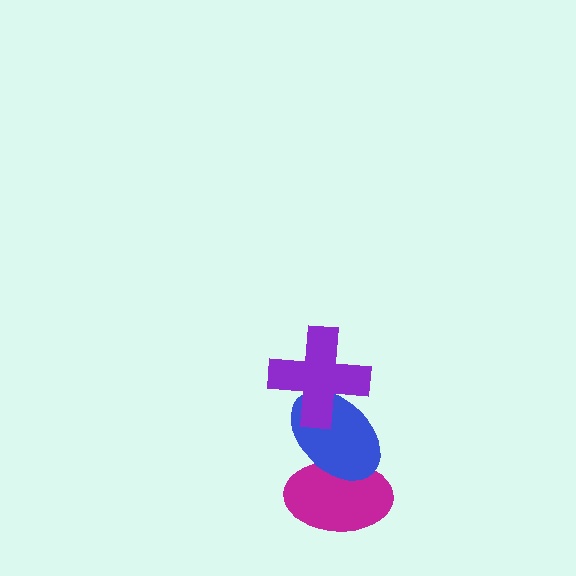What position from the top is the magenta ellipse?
The magenta ellipse is 3rd from the top.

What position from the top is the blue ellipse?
The blue ellipse is 2nd from the top.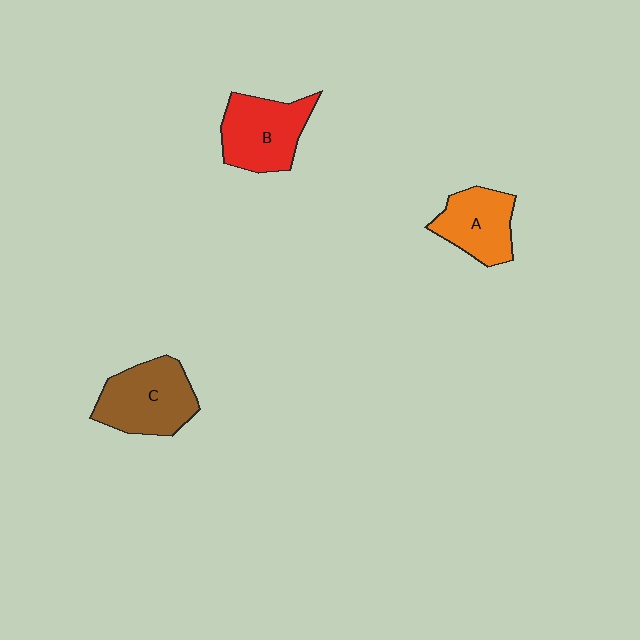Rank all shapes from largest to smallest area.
From largest to smallest: C (brown), B (red), A (orange).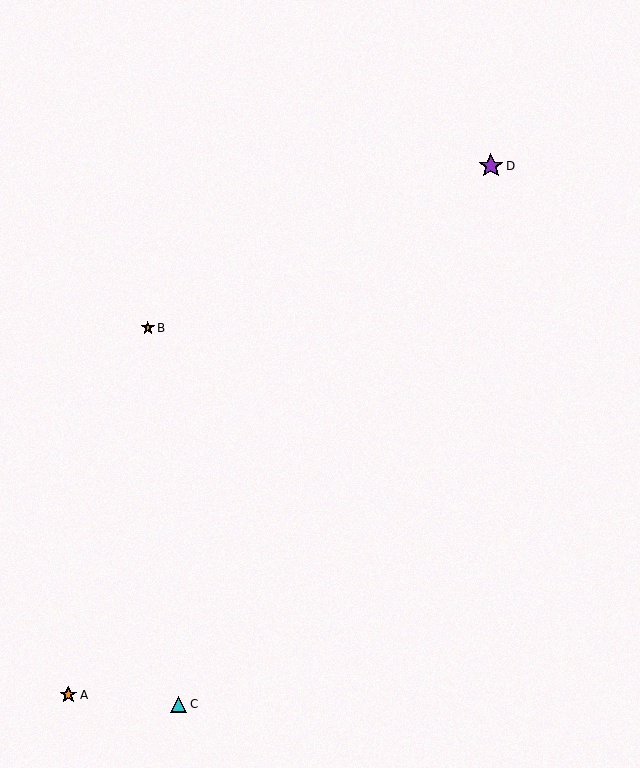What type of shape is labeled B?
Shape B is an orange star.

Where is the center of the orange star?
The center of the orange star is at (68, 695).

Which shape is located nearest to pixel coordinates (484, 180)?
The purple star (labeled D) at (491, 166) is nearest to that location.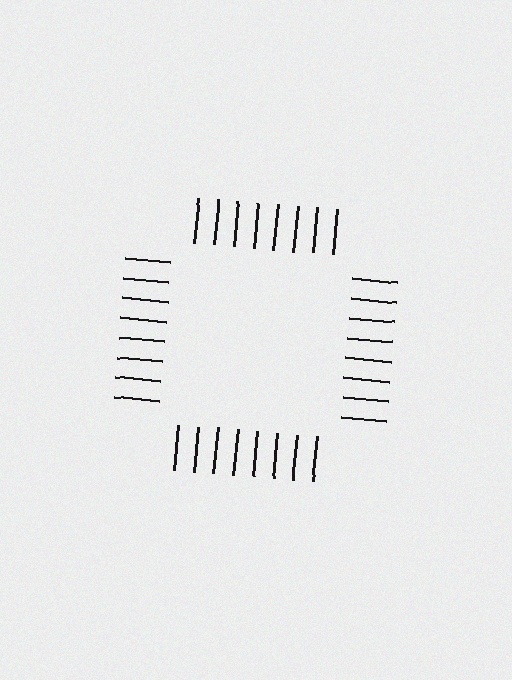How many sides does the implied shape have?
4 sides — the line-ends trace a square.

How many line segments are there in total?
32 — 8 along each of the 4 edges.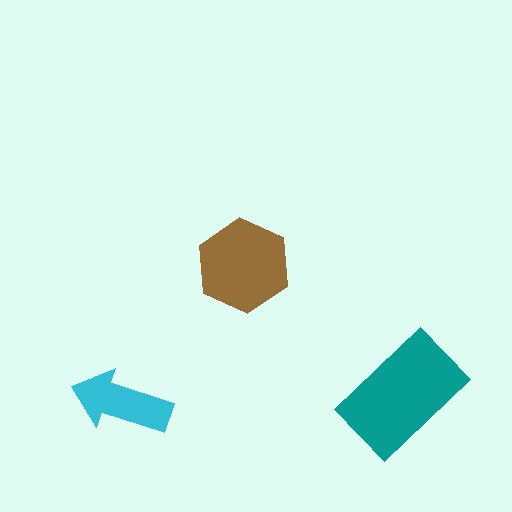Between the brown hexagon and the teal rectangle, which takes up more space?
The teal rectangle.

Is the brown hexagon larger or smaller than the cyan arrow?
Larger.